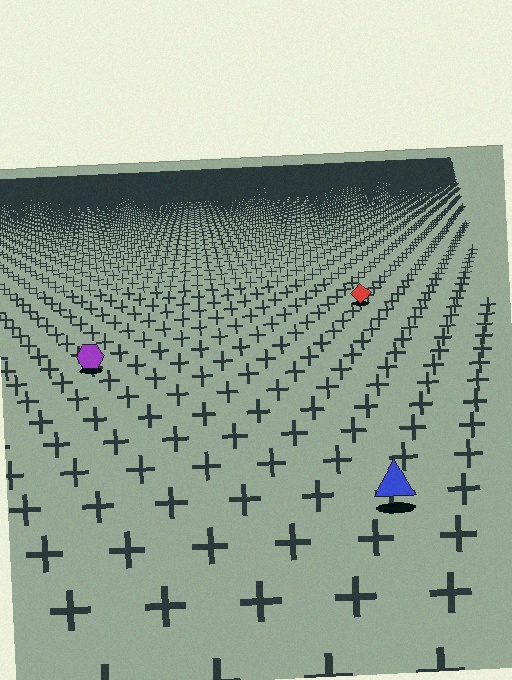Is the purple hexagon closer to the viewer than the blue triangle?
No. The blue triangle is closer — you can tell from the texture gradient: the ground texture is coarser near it.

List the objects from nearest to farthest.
From nearest to farthest: the blue triangle, the purple hexagon, the red diamond.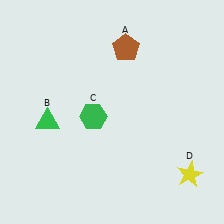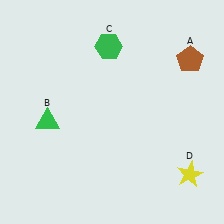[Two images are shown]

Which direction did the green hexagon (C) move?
The green hexagon (C) moved up.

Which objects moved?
The objects that moved are: the brown pentagon (A), the green hexagon (C).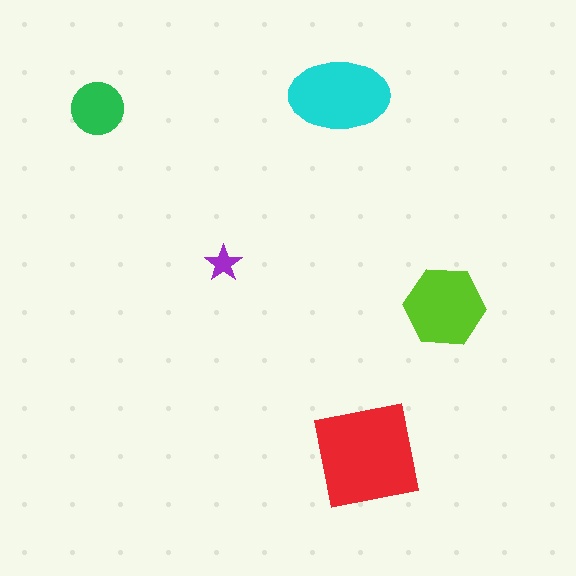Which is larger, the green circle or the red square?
The red square.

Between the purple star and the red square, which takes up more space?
The red square.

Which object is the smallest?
The purple star.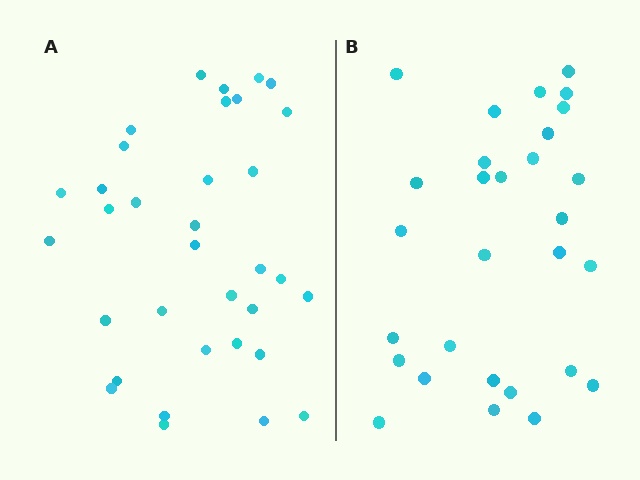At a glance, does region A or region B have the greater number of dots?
Region A (the left region) has more dots.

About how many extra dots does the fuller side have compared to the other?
Region A has about 5 more dots than region B.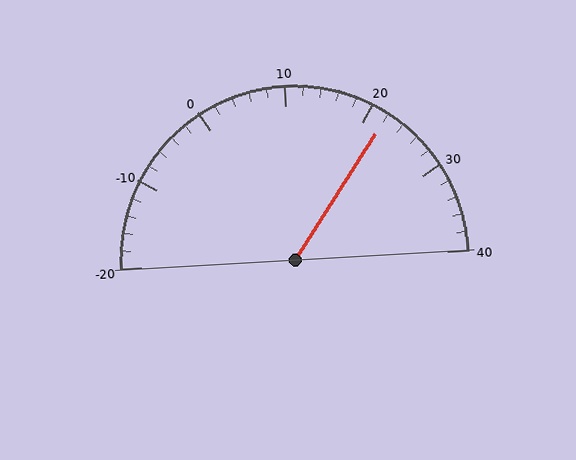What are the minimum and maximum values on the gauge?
The gauge ranges from -20 to 40.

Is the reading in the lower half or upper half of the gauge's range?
The reading is in the upper half of the range (-20 to 40).